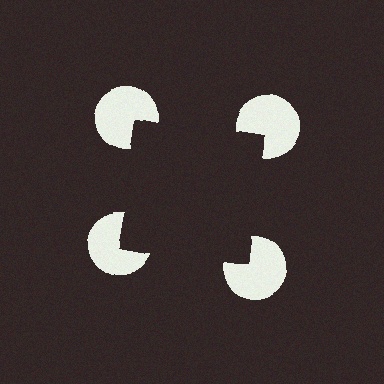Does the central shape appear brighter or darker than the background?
It typically appears slightly darker than the background, even though no actual brightness change is drawn.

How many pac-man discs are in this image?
There are 4 — one at each vertex of the illusory square.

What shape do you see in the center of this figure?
An illusory square — its edges are inferred from the aligned wedge cuts in the pac-man discs, not physically drawn.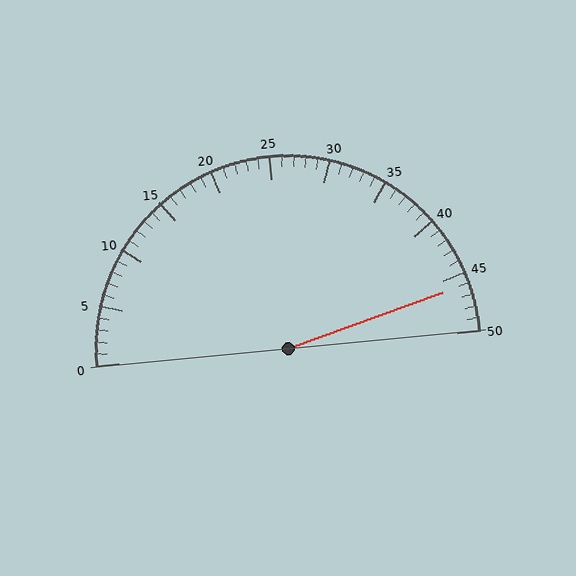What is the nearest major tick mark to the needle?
The nearest major tick mark is 45.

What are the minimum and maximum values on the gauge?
The gauge ranges from 0 to 50.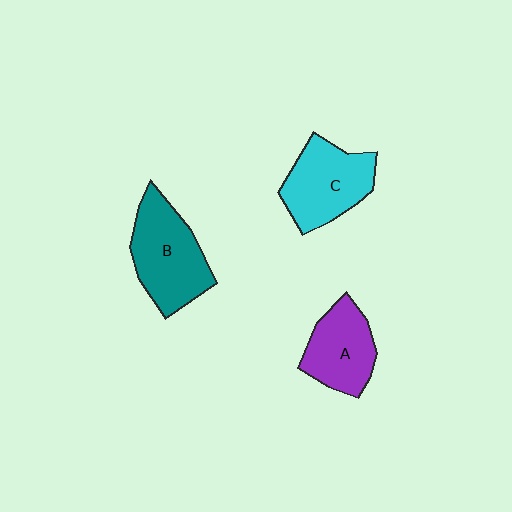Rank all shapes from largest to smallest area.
From largest to smallest: B (teal), C (cyan), A (purple).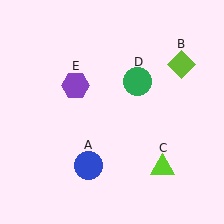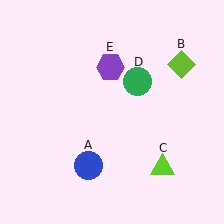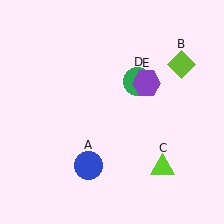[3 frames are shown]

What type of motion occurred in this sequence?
The purple hexagon (object E) rotated clockwise around the center of the scene.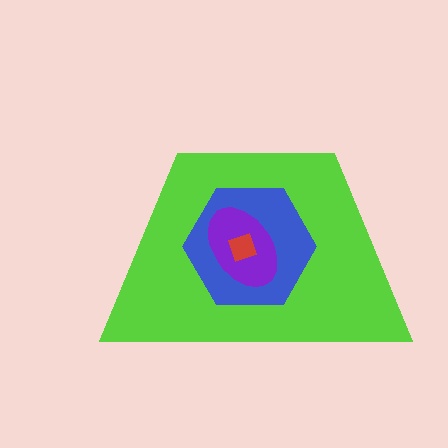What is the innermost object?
The red square.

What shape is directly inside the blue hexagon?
The purple ellipse.